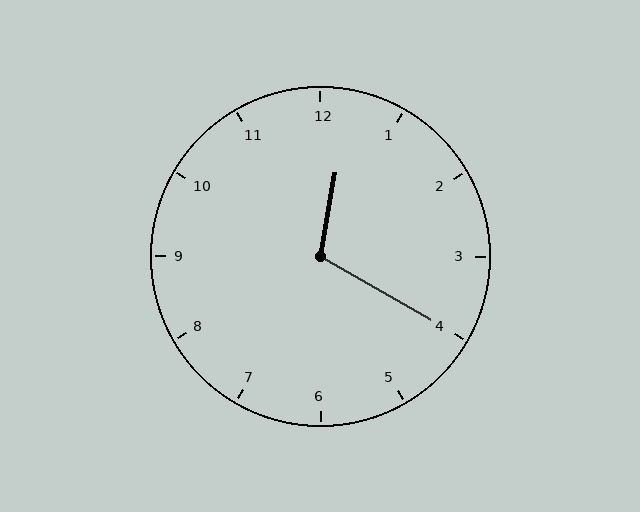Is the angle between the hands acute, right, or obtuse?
It is obtuse.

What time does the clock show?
12:20.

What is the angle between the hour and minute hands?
Approximately 110 degrees.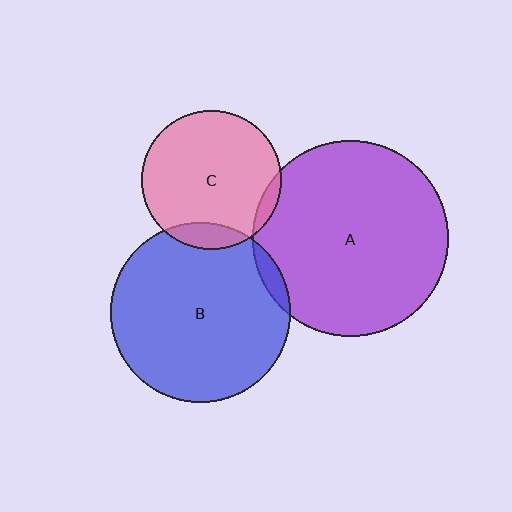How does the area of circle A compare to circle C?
Approximately 2.0 times.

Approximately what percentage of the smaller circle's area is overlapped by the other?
Approximately 10%.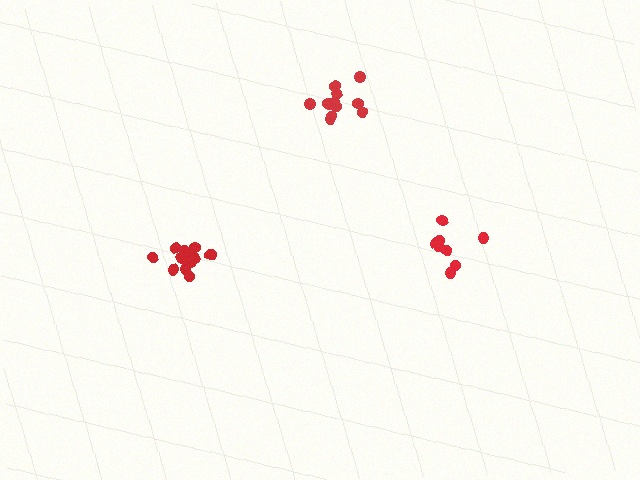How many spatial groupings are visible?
There are 3 spatial groupings.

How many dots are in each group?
Group 1: 12 dots, Group 2: 13 dots, Group 3: 8 dots (33 total).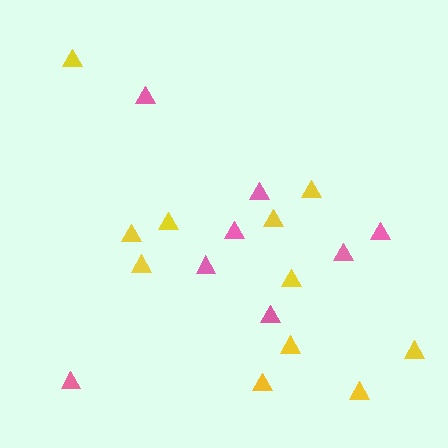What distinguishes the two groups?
There are 2 groups: one group of pink triangles (8) and one group of yellow triangles (11).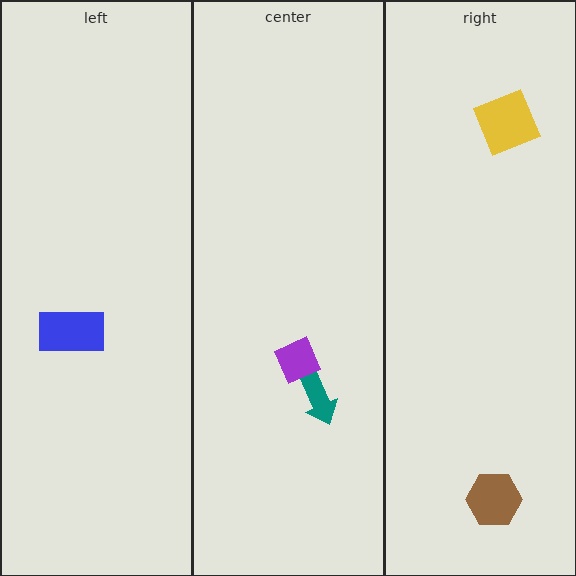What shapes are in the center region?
The teal arrow, the purple diamond.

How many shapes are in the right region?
2.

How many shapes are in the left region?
1.